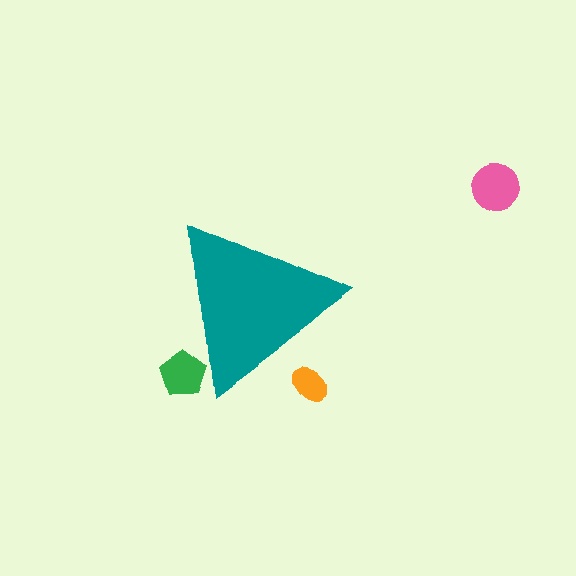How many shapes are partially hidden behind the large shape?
2 shapes are partially hidden.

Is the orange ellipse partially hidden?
Yes, the orange ellipse is partially hidden behind the teal triangle.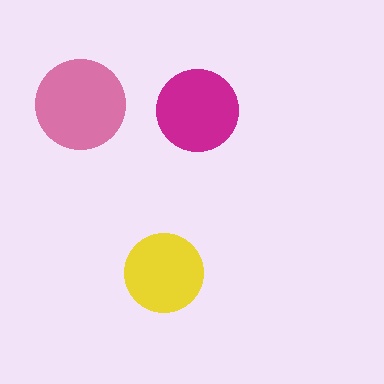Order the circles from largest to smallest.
the pink one, the magenta one, the yellow one.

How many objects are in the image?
There are 3 objects in the image.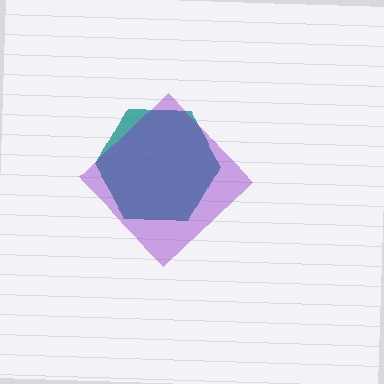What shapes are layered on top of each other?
The layered shapes are: a teal hexagon, a purple diamond.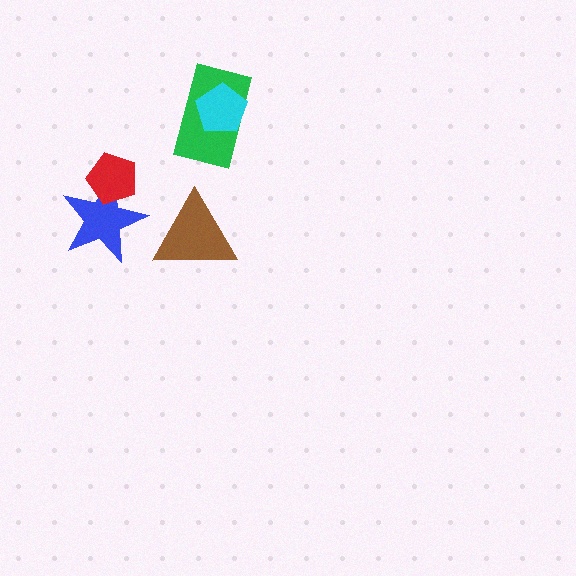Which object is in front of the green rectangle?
The cyan pentagon is in front of the green rectangle.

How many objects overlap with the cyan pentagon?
1 object overlaps with the cyan pentagon.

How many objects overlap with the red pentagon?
1 object overlaps with the red pentagon.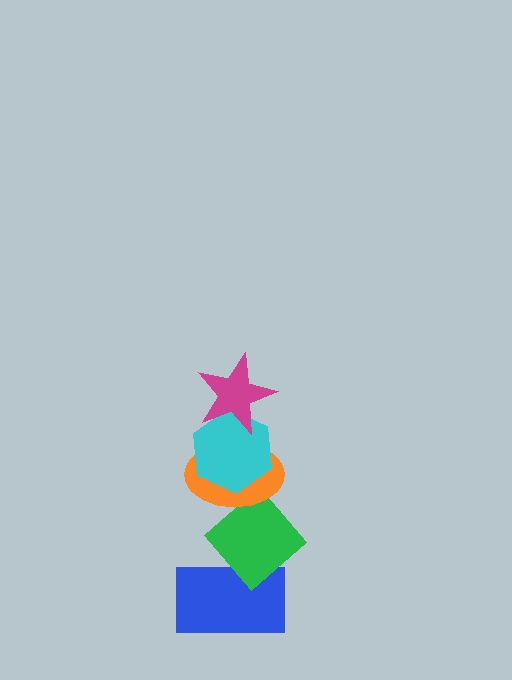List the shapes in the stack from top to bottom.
From top to bottom: the magenta star, the cyan hexagon, the orange ellipse, the green diamond, the blue rectangle.